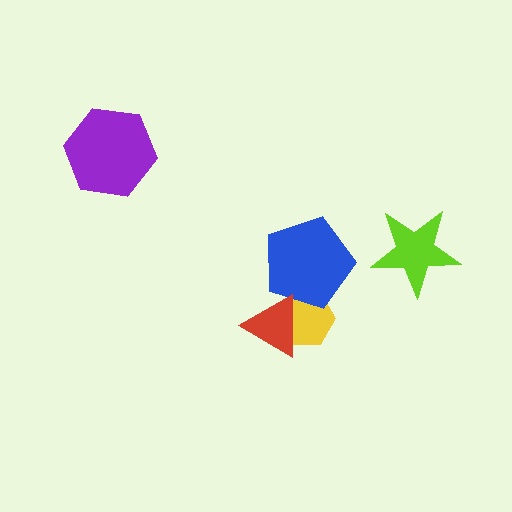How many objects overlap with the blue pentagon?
2 objects overlap with the blue pentagon.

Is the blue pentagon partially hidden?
Yes, it is partially covered by another shape.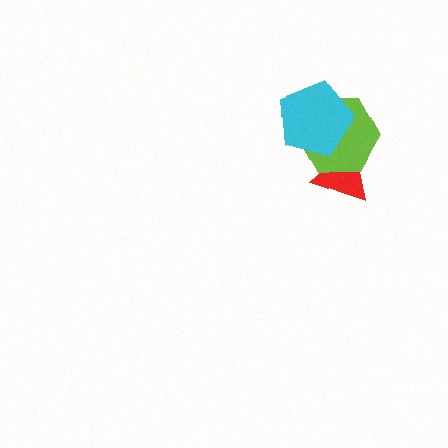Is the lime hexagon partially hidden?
Yes, it is partially covered by another shape.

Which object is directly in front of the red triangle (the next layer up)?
The lime hexagon is directly in front of the red triangle.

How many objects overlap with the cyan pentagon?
2 objects overlap with the cyan pentagon.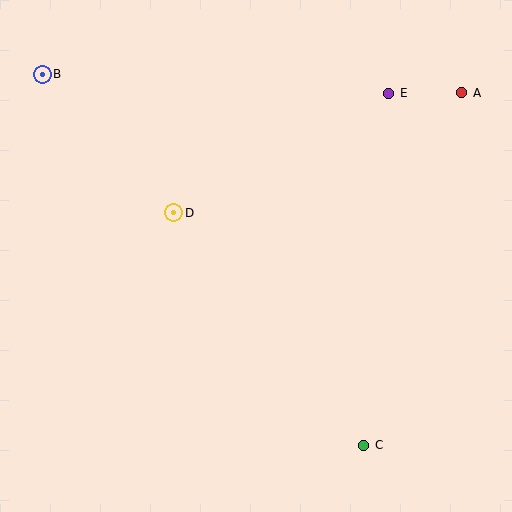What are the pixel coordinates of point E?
Point E is at (389, 93).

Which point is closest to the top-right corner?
Point A is closest to the top-right corner.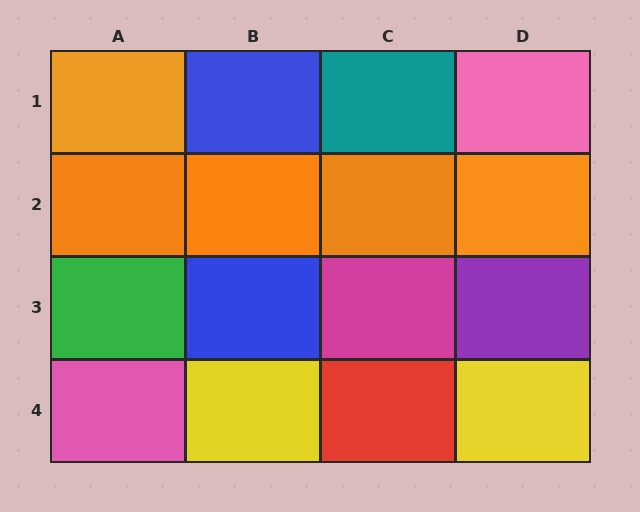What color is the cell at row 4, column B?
Yellow.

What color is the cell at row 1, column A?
Orange.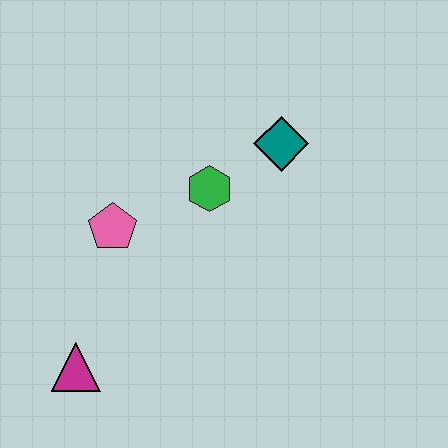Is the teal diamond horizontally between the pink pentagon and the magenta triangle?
No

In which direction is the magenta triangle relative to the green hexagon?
The magenta triangle is below the green hexagon.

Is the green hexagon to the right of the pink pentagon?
Yes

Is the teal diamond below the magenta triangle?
No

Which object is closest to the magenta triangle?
The pink pentagon is closest to the magenta triangle.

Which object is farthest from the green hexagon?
The magenta triangle is farthest from the green hexagon.